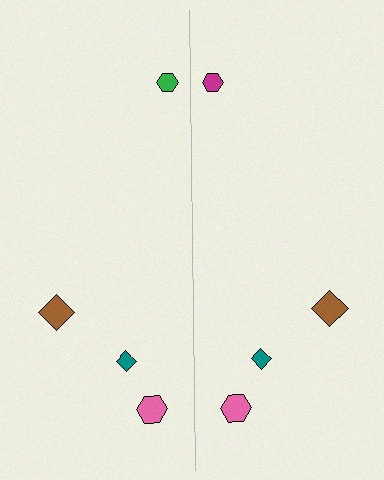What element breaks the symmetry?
The magenta hexagon on the right side breaks the symmetry — its mirror counterpart is green.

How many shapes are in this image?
There are 8 shapes in this image.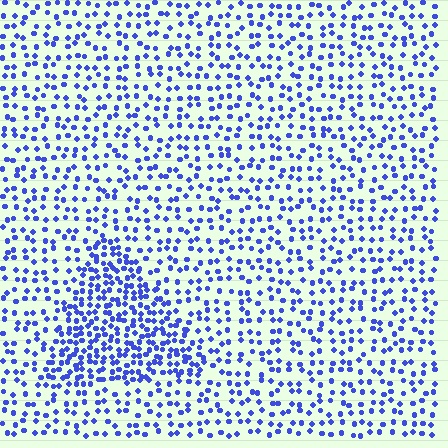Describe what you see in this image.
The image contains small blue elements arranged at two different densities. A triangle-shaped region is visible where the elements are more densely packed than the surrounding area.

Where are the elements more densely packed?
The elements are more densely packed inside the triangle boundary.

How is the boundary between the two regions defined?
The boundary is defined by a change in element density (approximately 2.0x ratio). All elements are the same color, size, and shape.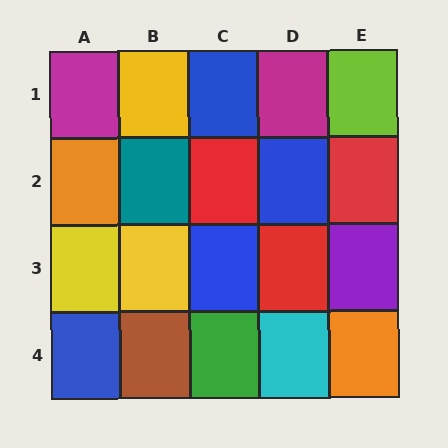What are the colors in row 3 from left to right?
Yellow, yellow, blue, red, purple.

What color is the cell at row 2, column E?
Red.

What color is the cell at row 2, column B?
Teal.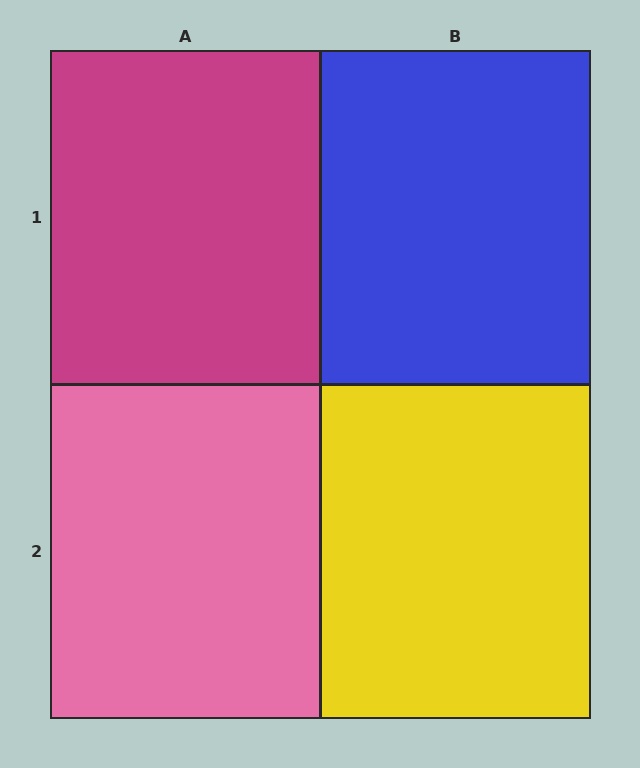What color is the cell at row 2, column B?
Yellow.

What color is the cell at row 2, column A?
Pink.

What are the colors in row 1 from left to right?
Magenta, blue.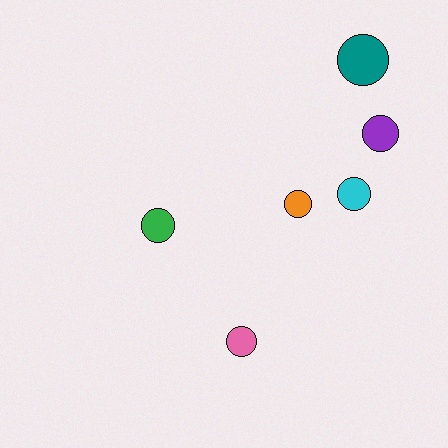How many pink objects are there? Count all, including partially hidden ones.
There is 1 pink object.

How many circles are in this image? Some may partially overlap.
There are 6 circles.